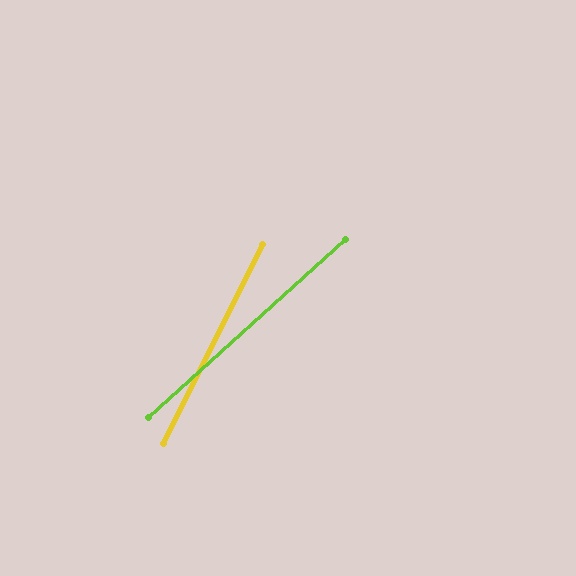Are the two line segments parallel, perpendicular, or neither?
Neither parallel nor perpendicular — they differ by about 21°.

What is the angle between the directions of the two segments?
Approximately 21 degrees.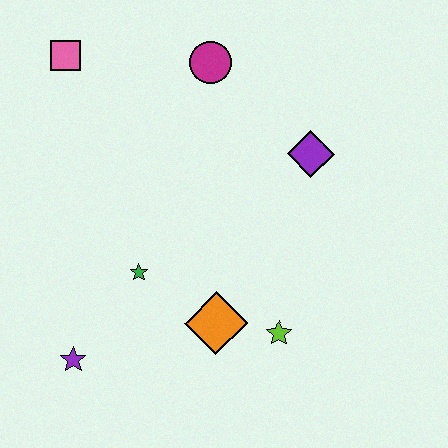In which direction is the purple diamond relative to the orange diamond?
The purple diamond is above the orange diamond.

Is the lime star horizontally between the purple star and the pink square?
No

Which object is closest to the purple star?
The green star is closest to the purple star.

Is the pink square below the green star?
No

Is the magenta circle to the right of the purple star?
Yes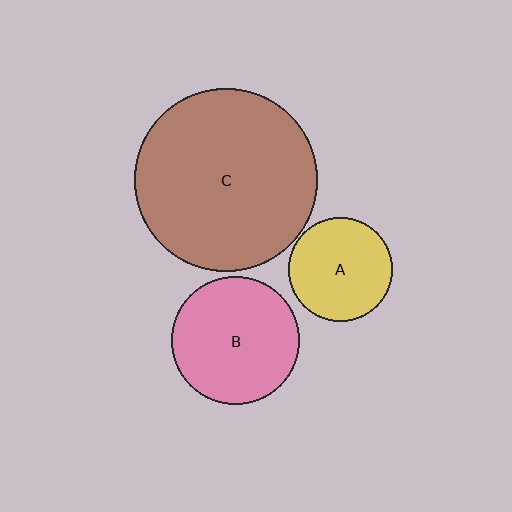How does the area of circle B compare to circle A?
Approximately 1.5 times.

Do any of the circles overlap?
No, none of the circles overlap.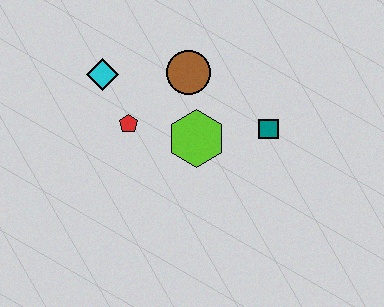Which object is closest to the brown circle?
The lime hexagon is closest to the brown circle.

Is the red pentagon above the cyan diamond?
No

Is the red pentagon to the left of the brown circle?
Yes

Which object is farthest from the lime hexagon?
The cyan diamond is farthest from the lime hexagon.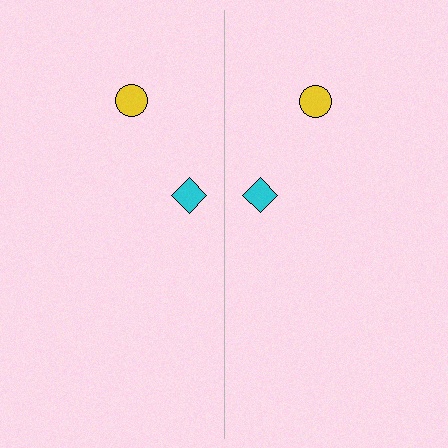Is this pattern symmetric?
Yes, this pattern has bilateral (reflection) symmetry.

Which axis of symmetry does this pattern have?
The pattern has a vertical axis of symmetry running through the center of the image.